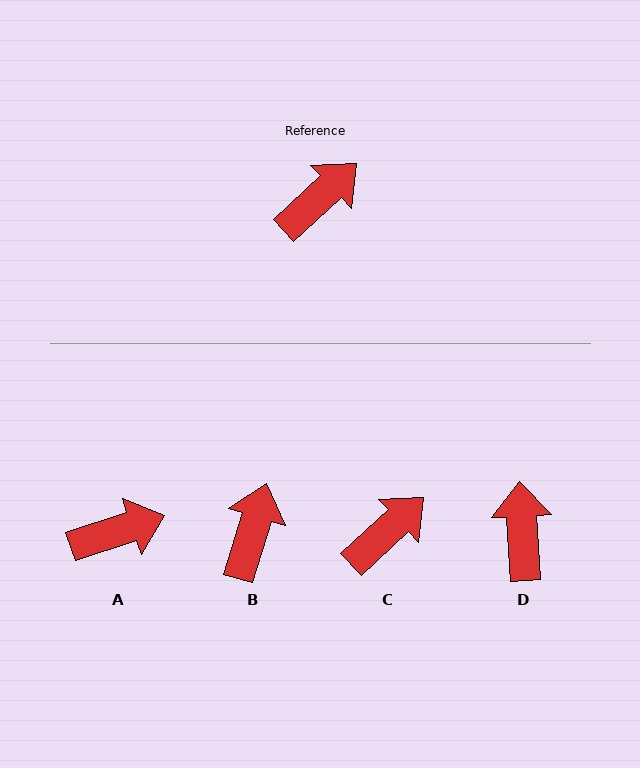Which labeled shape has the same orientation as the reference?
C.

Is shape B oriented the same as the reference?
No, it is off by about 30 degrees.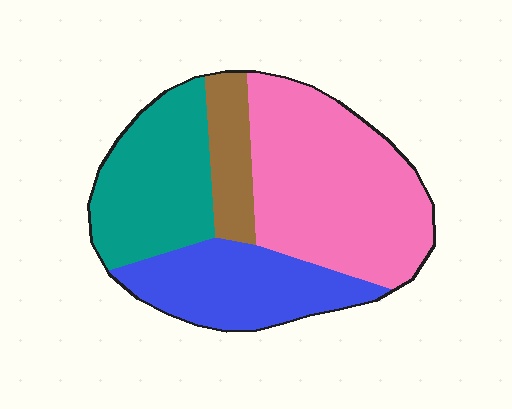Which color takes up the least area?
Brown, at roughly 10%.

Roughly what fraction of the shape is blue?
Blue covers around 25% of the shape.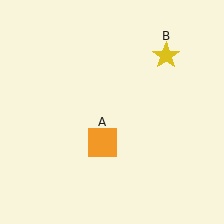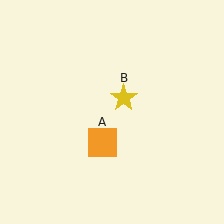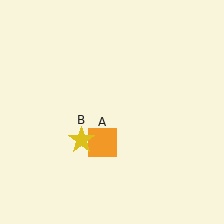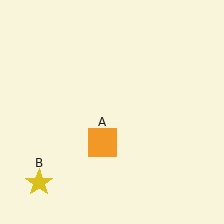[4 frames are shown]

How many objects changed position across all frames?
1 object changed position: yellow star (object B).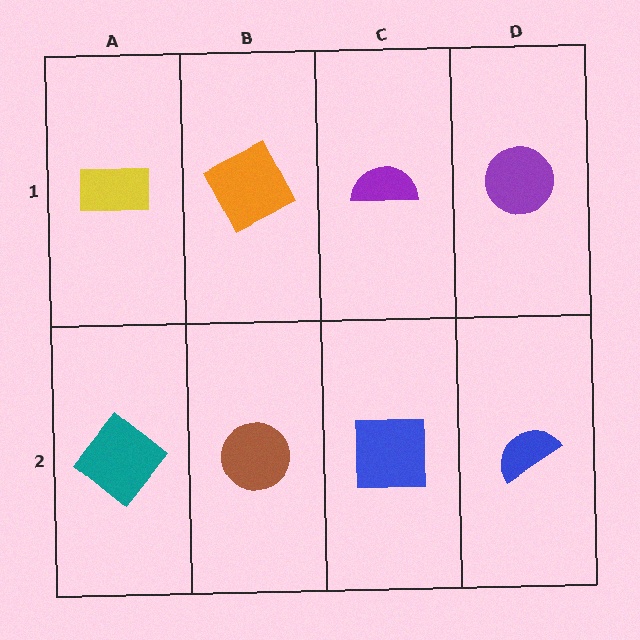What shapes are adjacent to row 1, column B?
A brown circle (row 2, column B), a yellow rectangle (row 1, column A), a purple semicircle (row 1, column C).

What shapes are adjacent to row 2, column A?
A yellow rectangle (row 1, column A), a brown circle (row 2, column B).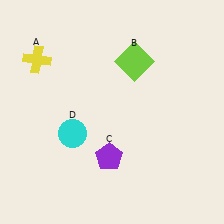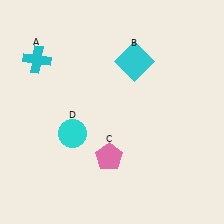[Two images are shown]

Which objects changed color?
A changed from yellow to cyan. B changed from lime to cyan. C changed from purple to pink.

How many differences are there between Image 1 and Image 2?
There are 3 differences between the two images.